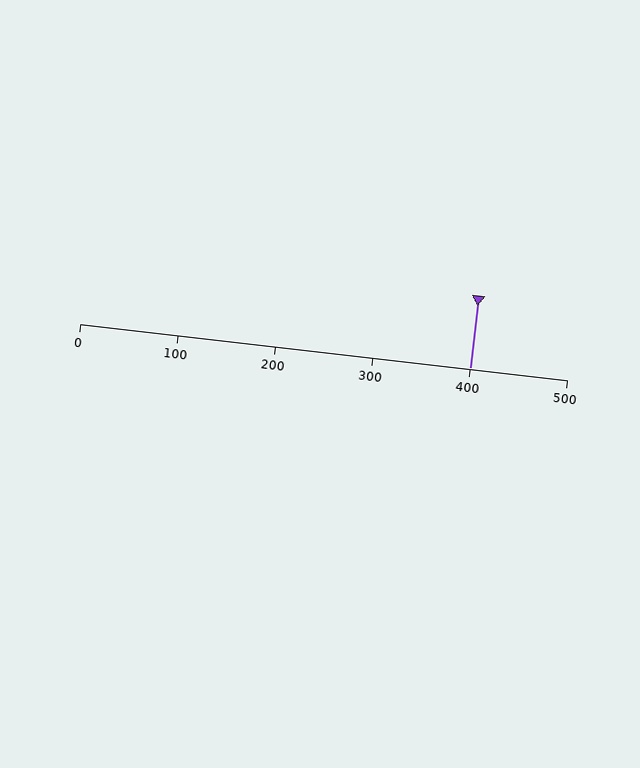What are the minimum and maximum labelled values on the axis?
The axis runs from 0 to 500.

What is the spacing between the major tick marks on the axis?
The major ticks are spaced 100 apart.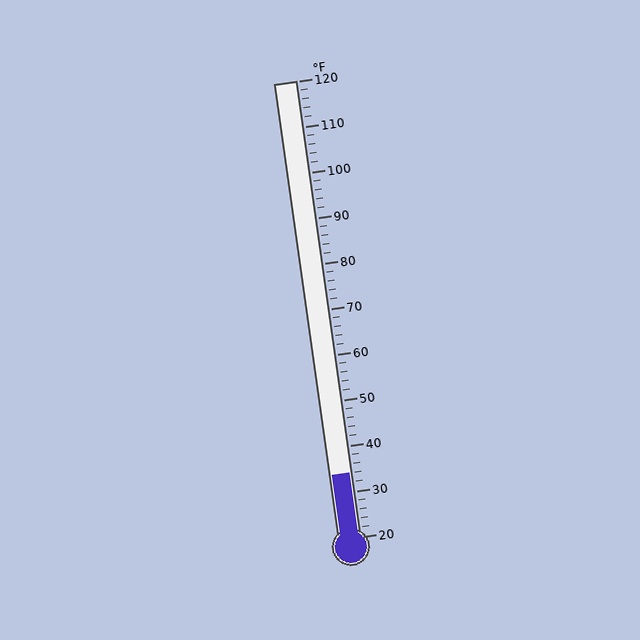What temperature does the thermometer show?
The thermometer shows approximately 34°F.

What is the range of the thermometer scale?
The thermometer scale ranges from 20°F to 120°F.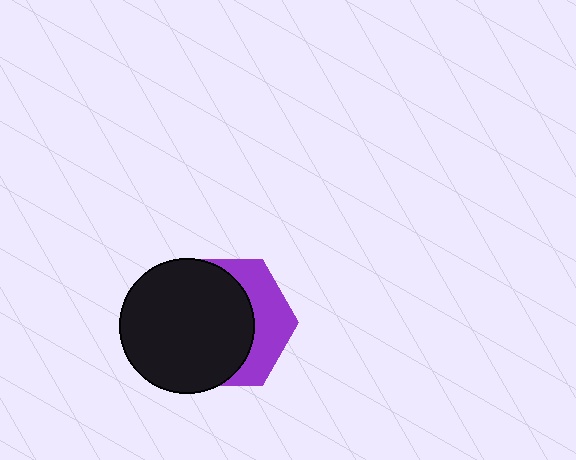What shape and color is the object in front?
The object in front is a black circle.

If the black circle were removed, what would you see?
You would see the complete purple hexagon.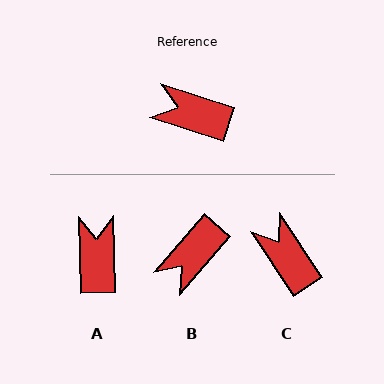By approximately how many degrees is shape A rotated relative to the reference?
Approximately 71 degrees clockwise.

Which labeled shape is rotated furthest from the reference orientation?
A, about 71 degrees away.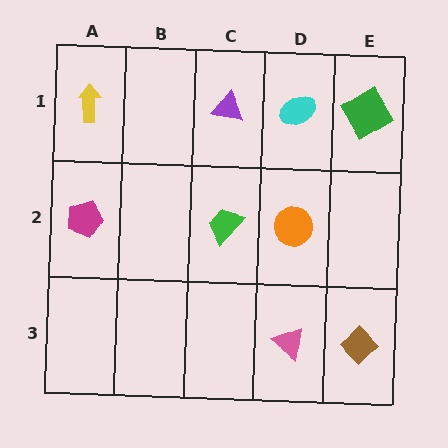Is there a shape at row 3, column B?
No, that cell is empty.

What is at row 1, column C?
A purple triangle.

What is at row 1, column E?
A green diamond.